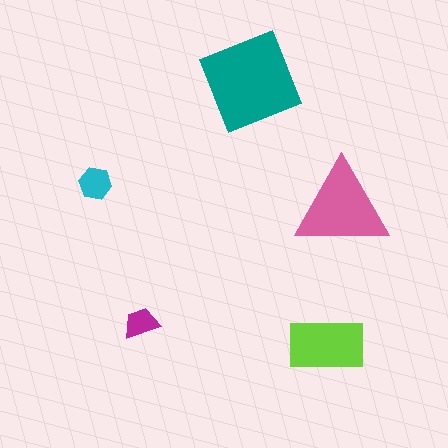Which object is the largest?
The teal square.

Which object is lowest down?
The lime rectangle is bottommost.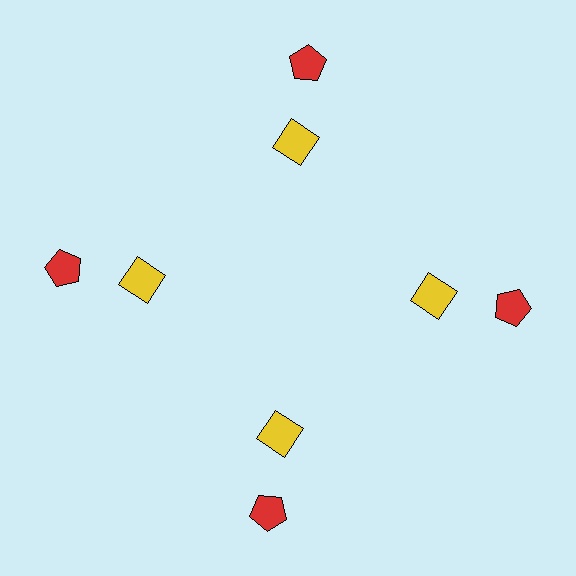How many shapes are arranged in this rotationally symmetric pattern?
There are 8 shapes, arranged in 4 groups of 2.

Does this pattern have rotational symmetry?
Yes, this pattern has 4-fold rotational symmetry. It looks the same after rotating 90 degrees around the center.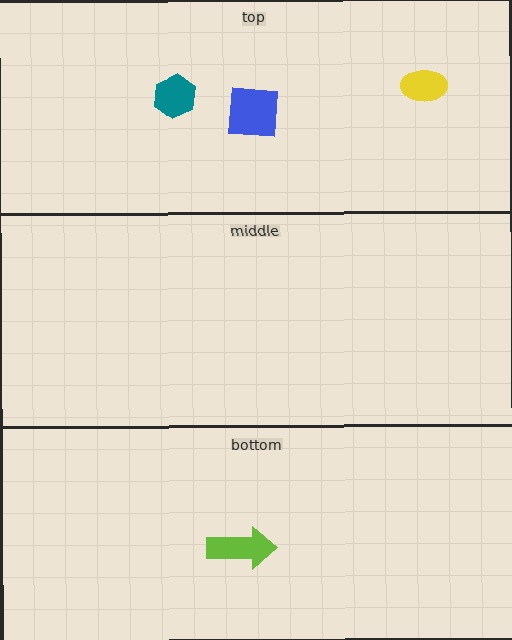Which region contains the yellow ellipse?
The top region.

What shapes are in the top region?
The teal hexagon, the blue square, the yellow ellipse.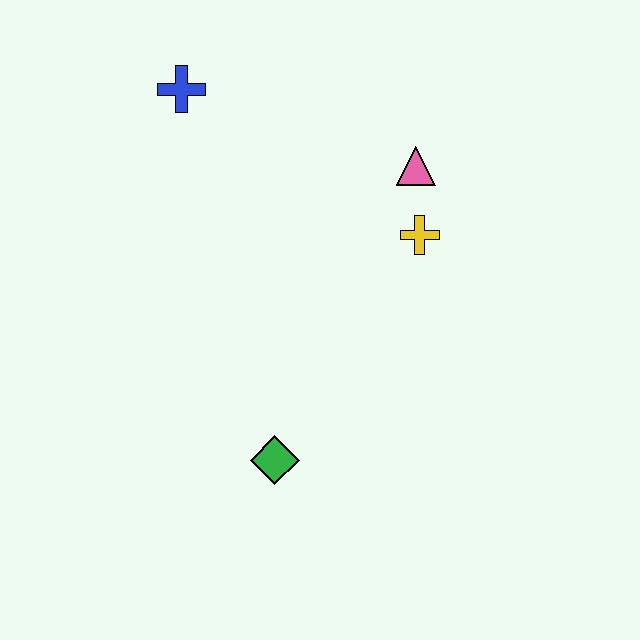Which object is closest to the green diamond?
The yellow cross is closest to the green diamond.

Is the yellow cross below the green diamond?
No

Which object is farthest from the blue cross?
The green diamond is farthest from the blue cross.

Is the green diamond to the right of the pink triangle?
No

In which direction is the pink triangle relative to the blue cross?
The pink triangle is to the right of the blue cross.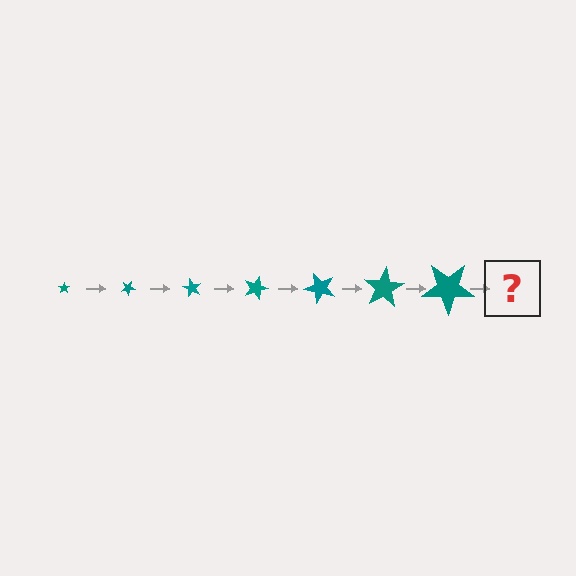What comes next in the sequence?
The next element should be a star, larger than the previous one and rotated 210 degrees from the start.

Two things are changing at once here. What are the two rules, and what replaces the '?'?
The two rules are that the star grows larger each step and it rotates 30 degrees each step. The '?' should be a star, larger than the previous one and rotated 210 degrees from the start.